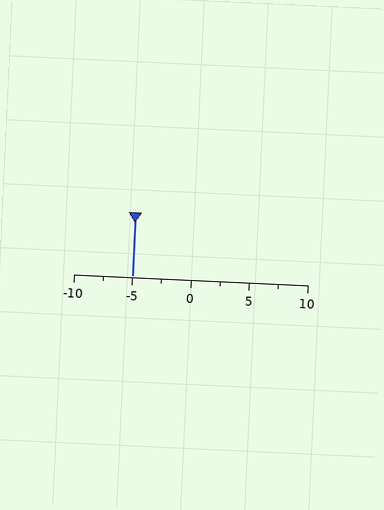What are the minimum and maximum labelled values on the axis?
The axis runs from -10 to 10.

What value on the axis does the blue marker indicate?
The marker indicates approximately -5.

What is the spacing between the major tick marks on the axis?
The major ticks are spaced 5 apart.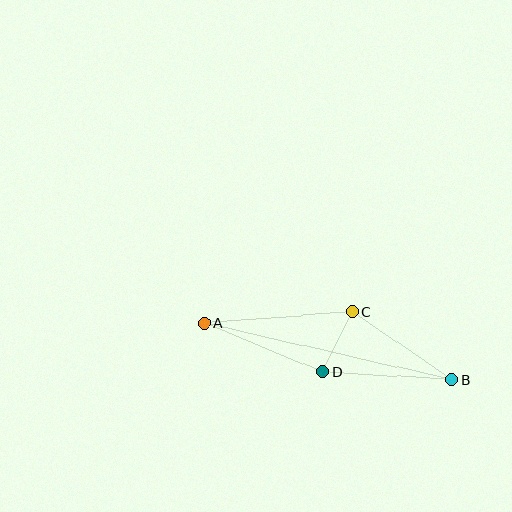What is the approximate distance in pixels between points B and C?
The distance between B and C is approximately 121 pixels.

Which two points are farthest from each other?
Points A and B are farthest from each other.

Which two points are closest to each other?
Points C and D are closest to each other.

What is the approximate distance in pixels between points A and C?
The distance between A and C is approximately 148 pixels.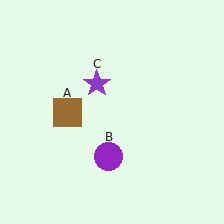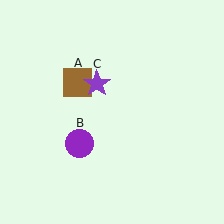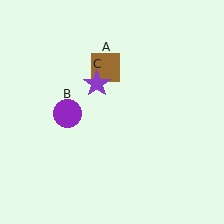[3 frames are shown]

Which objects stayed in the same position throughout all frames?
Purple star (object C) remained stationary.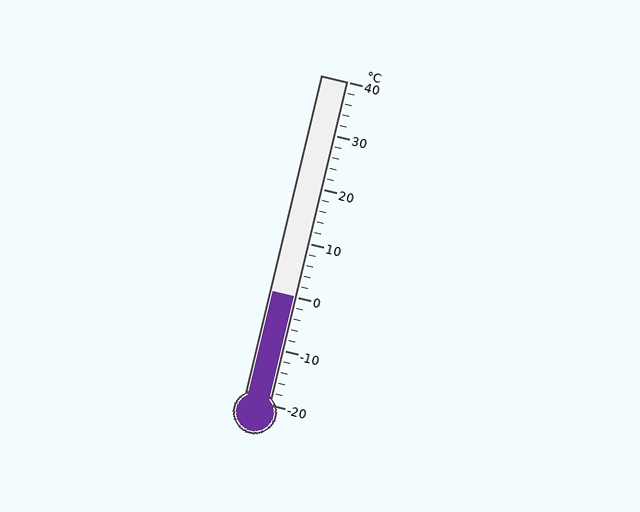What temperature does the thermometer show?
The thermometer shows approximately 0°C.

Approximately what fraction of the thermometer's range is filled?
The thermometer is filled to approximately 35% of its range.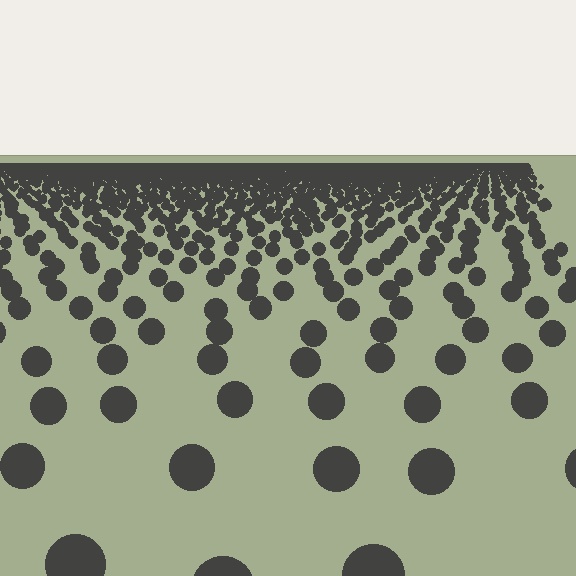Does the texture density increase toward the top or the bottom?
Density increases toward the top.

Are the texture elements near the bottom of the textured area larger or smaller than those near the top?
Larger. Near the bottom, elements are closer to the viewer and appear at a bigger on-screen size.